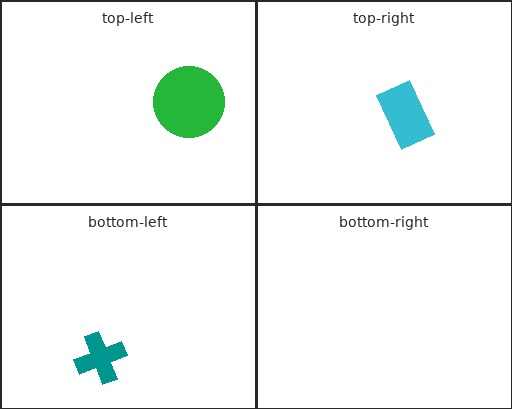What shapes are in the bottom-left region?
The teal cross.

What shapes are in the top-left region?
The green circle.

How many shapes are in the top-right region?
1.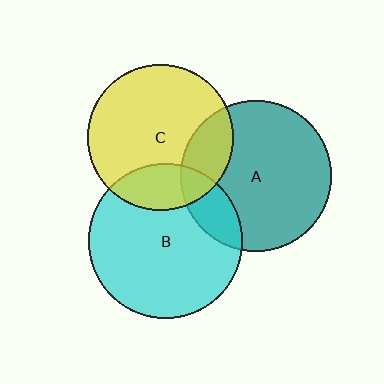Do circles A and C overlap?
Yes.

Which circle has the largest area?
Circle B (cyan).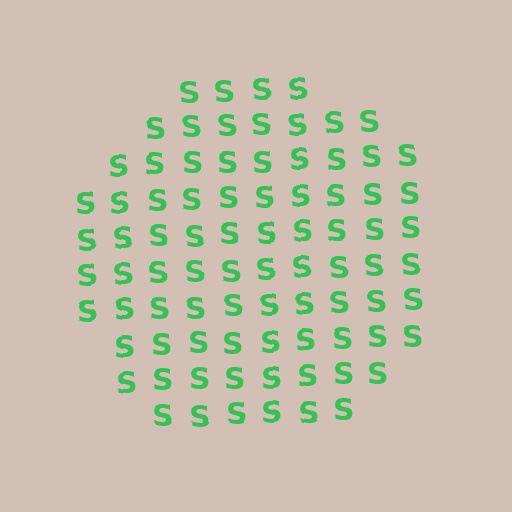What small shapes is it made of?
It is made of small letter S's.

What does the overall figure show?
The overall figure shows a circle.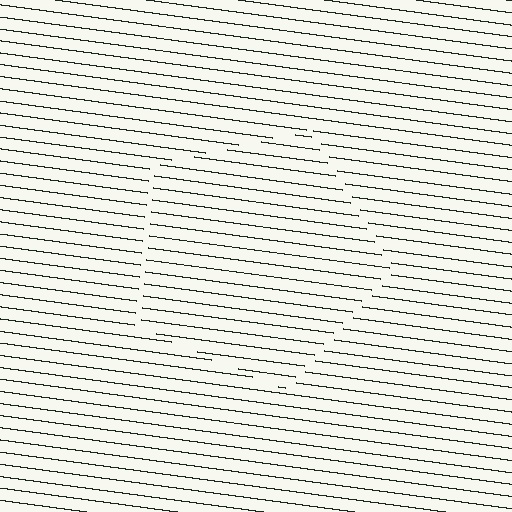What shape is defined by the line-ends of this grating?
An illusory pentagon. The interior of the shape contains the same grating, shifted by half a period — the contour is defined by the phase discontinuity where line-ends from the inner and outer gratings abut.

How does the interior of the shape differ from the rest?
The interior of the shape contains the same grating, shifted by half a period — the contour is defined by the phase discontinuity where line-ends from the inner and outer gratings abut.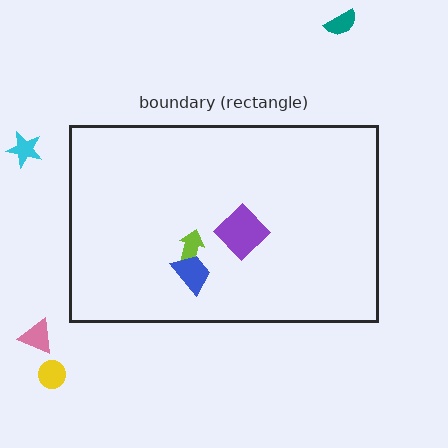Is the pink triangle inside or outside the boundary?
Outside.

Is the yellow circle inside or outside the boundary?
Outside.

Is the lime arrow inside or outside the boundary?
Inside.